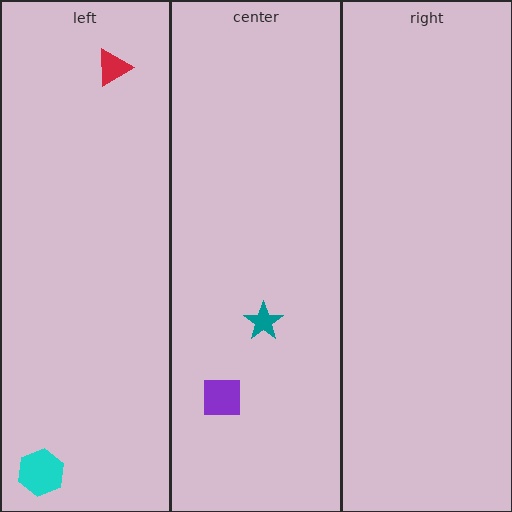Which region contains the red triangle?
The left region.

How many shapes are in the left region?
2.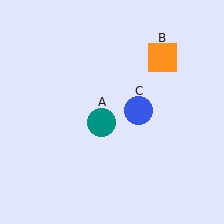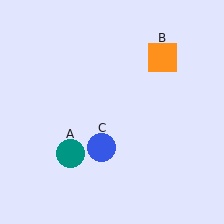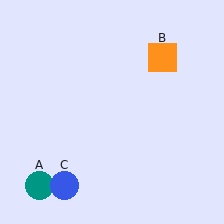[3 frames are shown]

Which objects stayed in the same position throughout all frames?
Orange square (object B) remained stationary.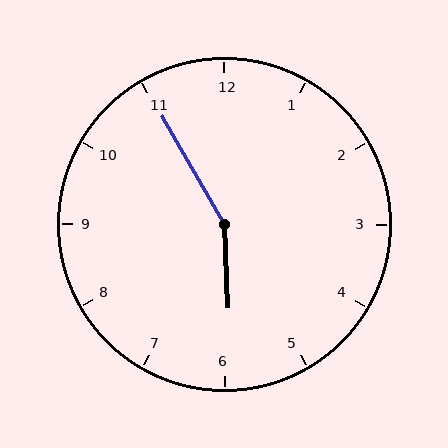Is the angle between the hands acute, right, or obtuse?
It is obtuse.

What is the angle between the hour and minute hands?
Approximately 152 degrees.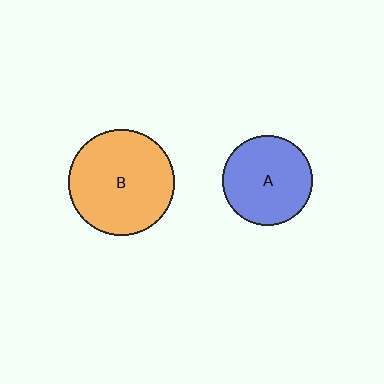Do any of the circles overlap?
No, none of the circles overlap.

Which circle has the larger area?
Circle B (orange).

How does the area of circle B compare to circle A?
Approximately 1.4 times.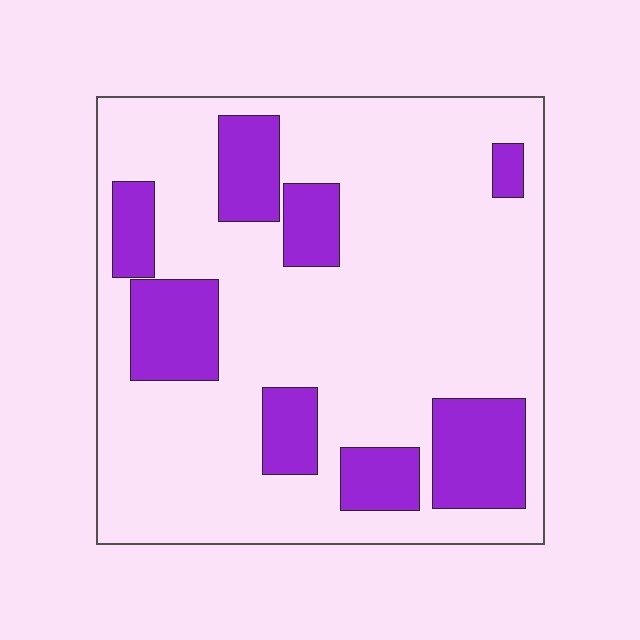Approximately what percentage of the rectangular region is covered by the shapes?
Approximately 25%.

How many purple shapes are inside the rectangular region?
8.